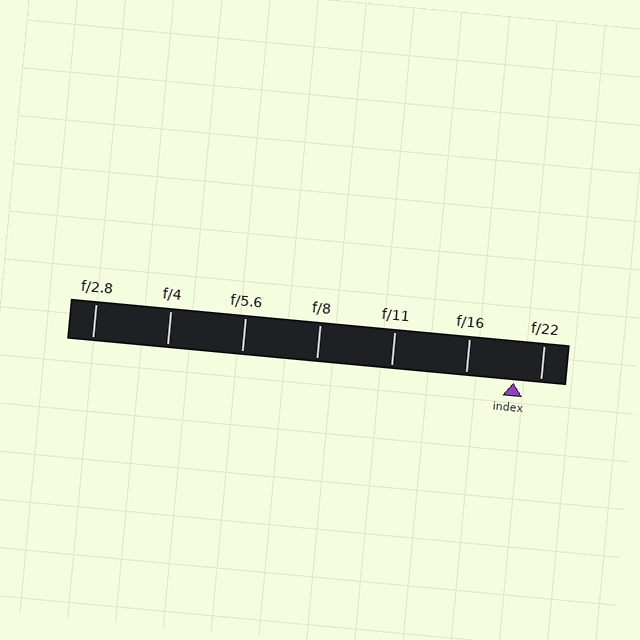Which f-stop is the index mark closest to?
The index mark is closest to f/22.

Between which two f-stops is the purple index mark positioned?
The index mark is between f/16 and f/22.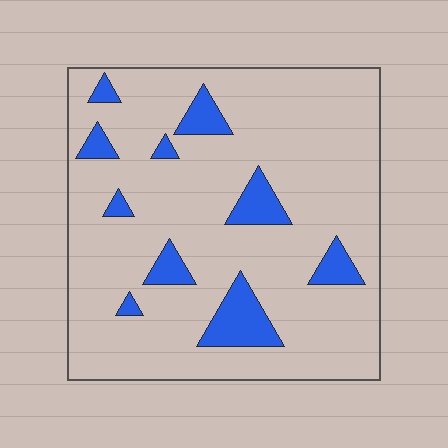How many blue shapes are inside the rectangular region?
10.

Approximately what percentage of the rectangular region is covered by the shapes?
Approximately 15%.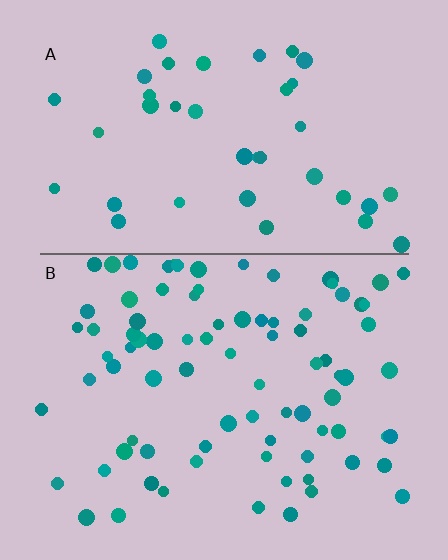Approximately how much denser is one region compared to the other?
Approximately 2.1× — region B over region A.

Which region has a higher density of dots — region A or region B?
B (the bottom).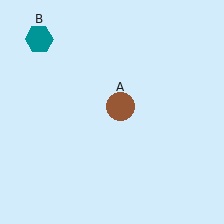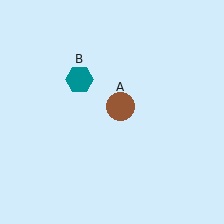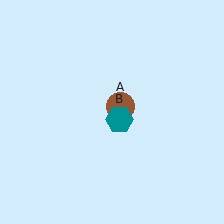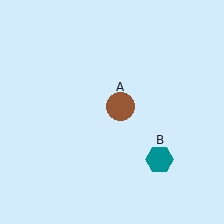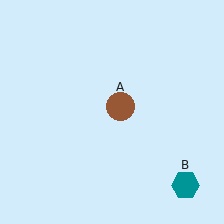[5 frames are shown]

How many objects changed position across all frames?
1 object changed position: teal hexagon (object B).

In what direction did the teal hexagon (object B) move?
The teal hexagon (object B) moved down and to the right.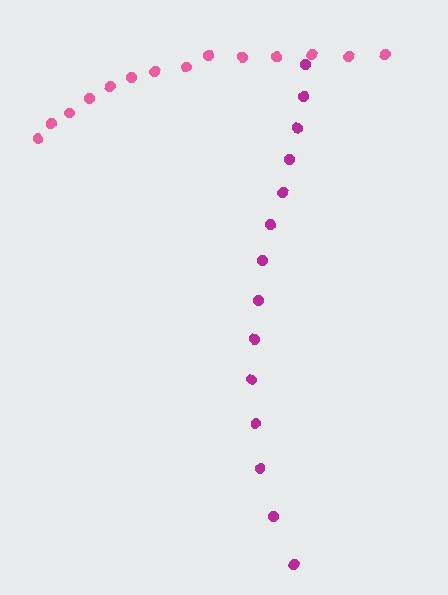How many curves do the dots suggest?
There are 2 distinct paths.